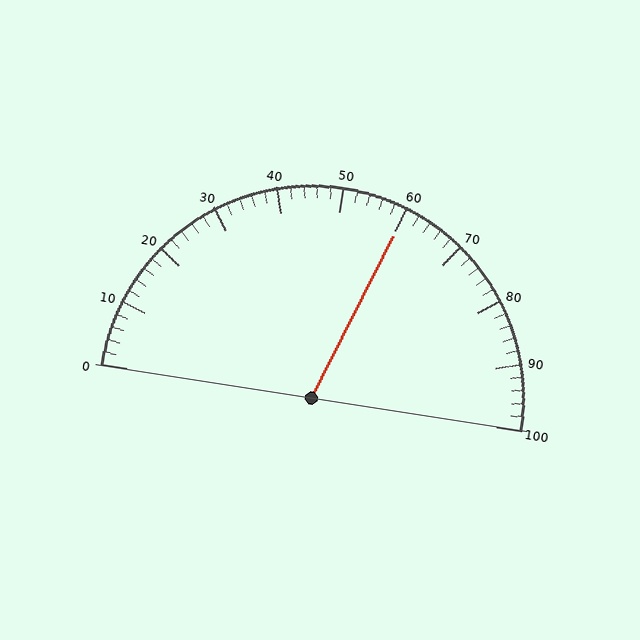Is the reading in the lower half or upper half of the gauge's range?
The reading is in the upper half of the range (0 to 100).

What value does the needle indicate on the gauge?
The needle indicates approximately 60.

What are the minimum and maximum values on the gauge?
The gauge ranges from 0 to 100.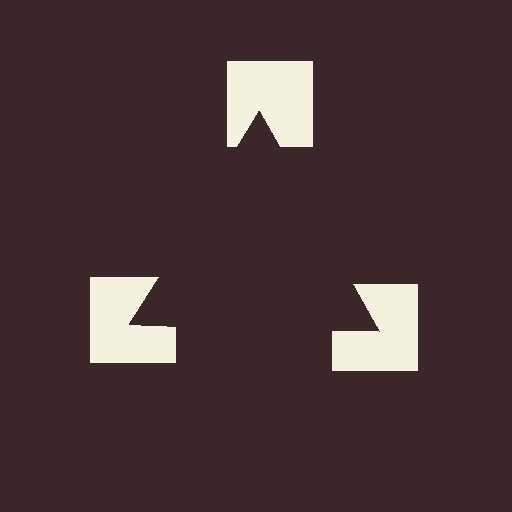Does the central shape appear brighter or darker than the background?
It typically appears slightly darker than the background, even though no actual brightness change is drawn.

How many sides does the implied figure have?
3 sides.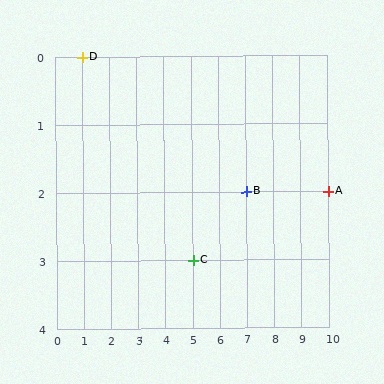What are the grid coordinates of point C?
Point C is at grid coordinates (5, 3).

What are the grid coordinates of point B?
Point B is at grid coordinates (7, 2).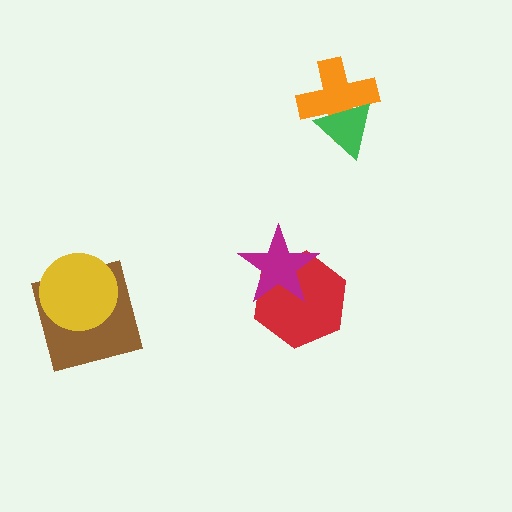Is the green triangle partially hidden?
No, no other shape covers it.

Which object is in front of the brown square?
The yellow circle is in front of the brown square.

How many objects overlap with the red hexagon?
1 object overlaps with the red hexagon.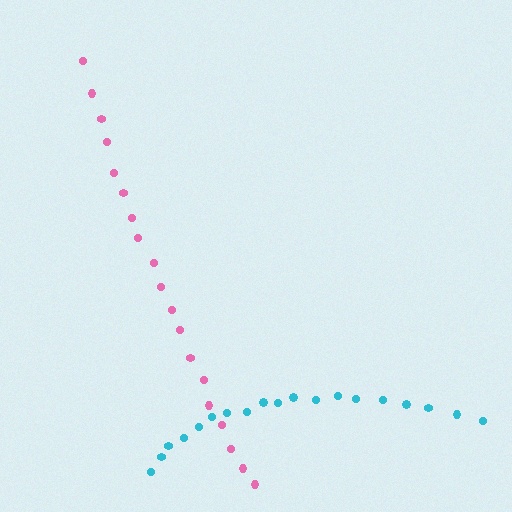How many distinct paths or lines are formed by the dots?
There are 2 distinct paths.